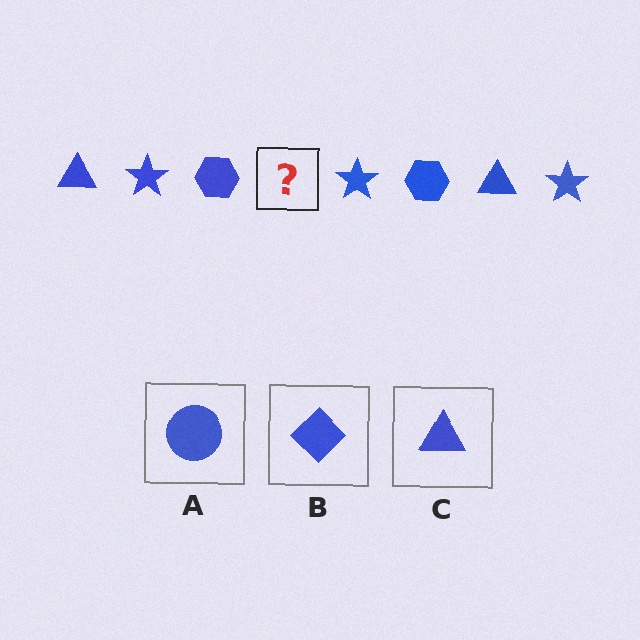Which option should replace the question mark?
Option C.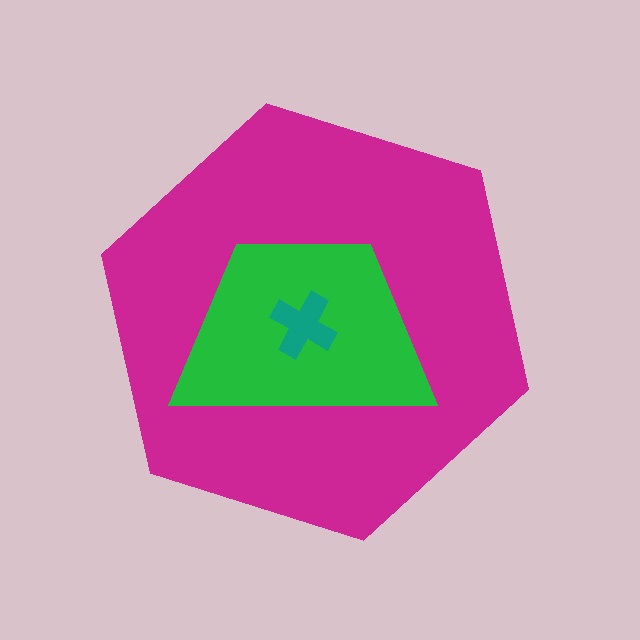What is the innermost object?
The teal cross.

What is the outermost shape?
The magenta hexagon.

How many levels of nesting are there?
3.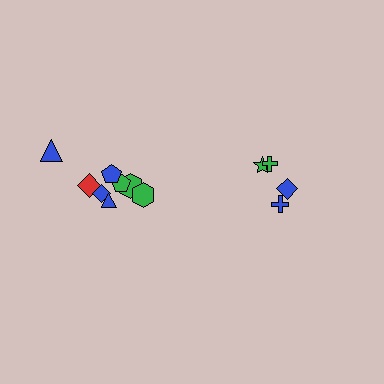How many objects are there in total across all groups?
There are 12 objects.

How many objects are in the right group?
There are 4 objects.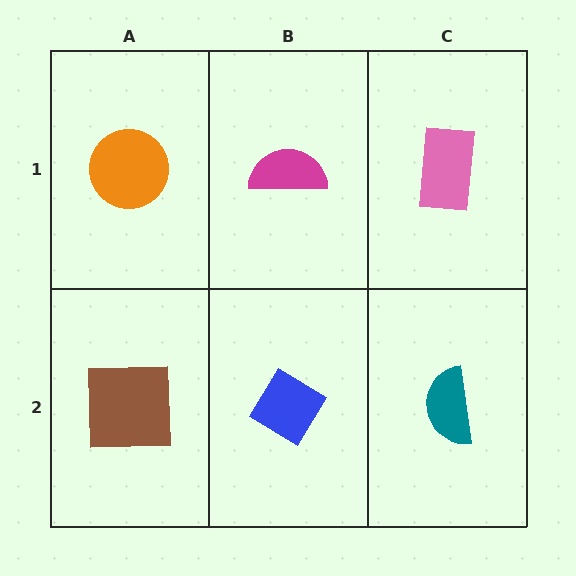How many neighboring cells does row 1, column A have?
2.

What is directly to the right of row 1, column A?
A magenta semicircle.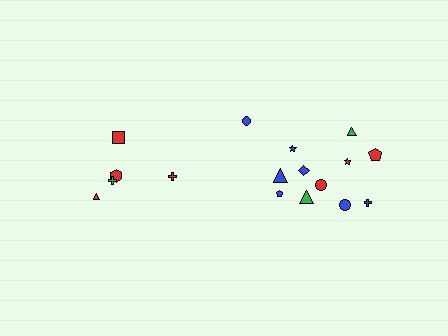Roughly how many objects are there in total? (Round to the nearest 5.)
Roughly 15 objects in total.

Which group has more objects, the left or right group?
The right group.